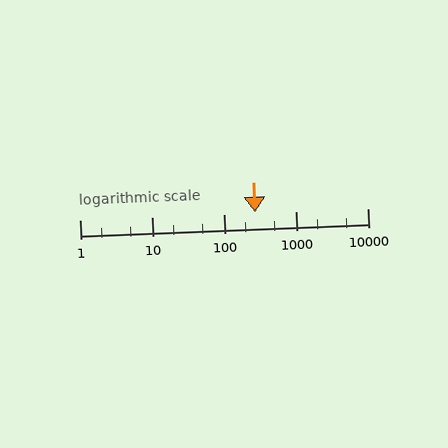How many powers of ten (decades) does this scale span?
The scale spans 4 decades, from 1 to 10000.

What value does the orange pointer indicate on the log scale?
The pointer indicates approximately 270.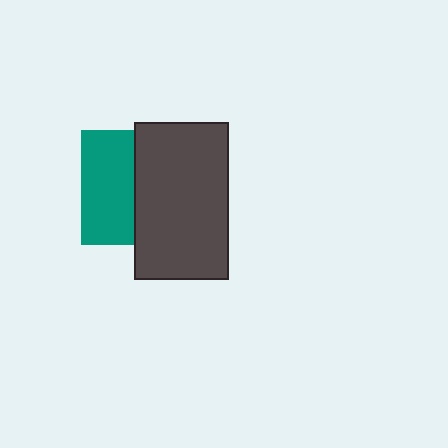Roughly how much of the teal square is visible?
About half of it is visible (roughly 46%).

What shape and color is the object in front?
The object in front is a dark gray rectangle.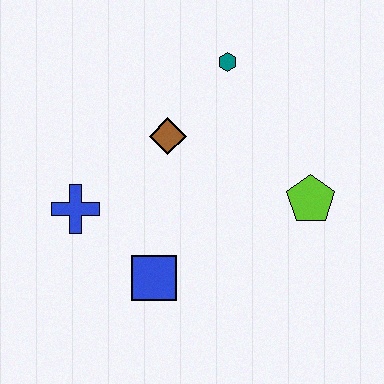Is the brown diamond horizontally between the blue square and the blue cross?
No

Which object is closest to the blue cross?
The blue square is closest to the blue cross.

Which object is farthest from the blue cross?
The lime pentagon is farthest from the blue cross.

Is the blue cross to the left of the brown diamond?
Yes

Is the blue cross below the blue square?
No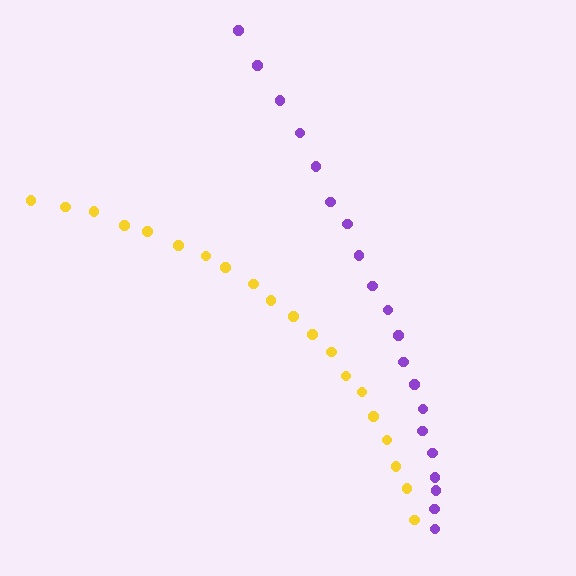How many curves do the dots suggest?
There are 2 distinct paths.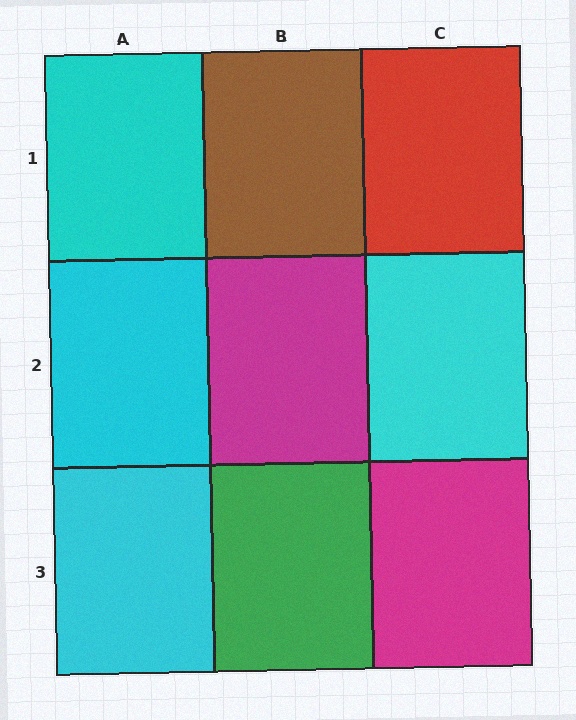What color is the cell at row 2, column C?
Cyan.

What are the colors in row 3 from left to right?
Cyan, green, magenta.